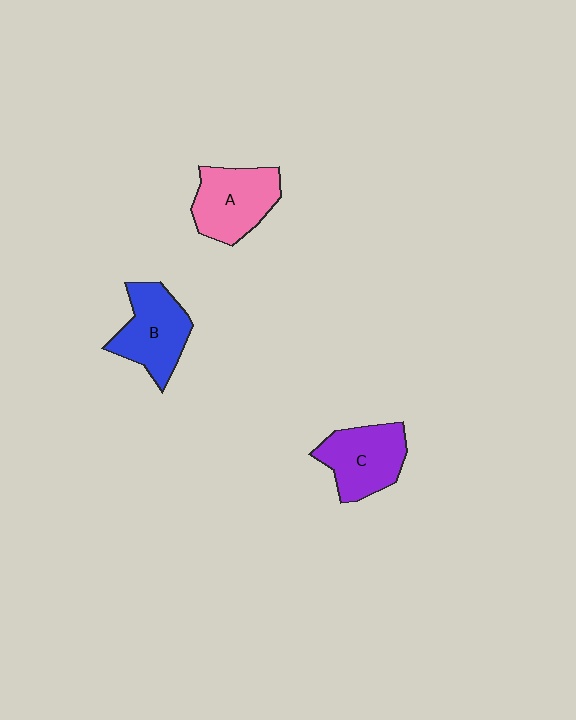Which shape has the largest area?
Shape A (pink).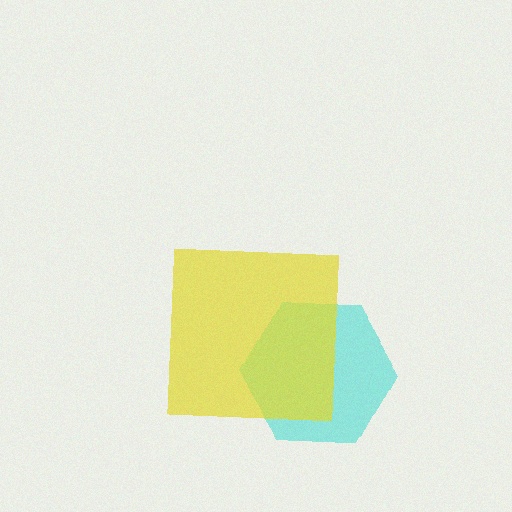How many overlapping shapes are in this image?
There are 2 overlapping shapes in the image.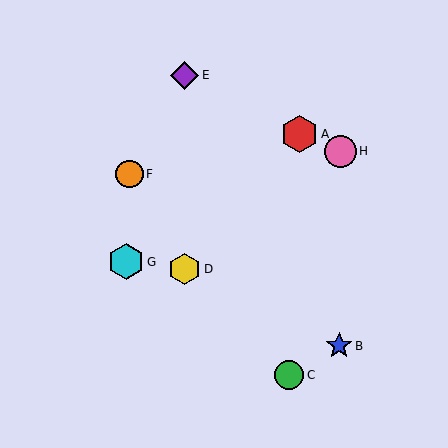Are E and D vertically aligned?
Yes, both are at x≈185.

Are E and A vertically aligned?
No, E is at x≈185 and A is at x≈300.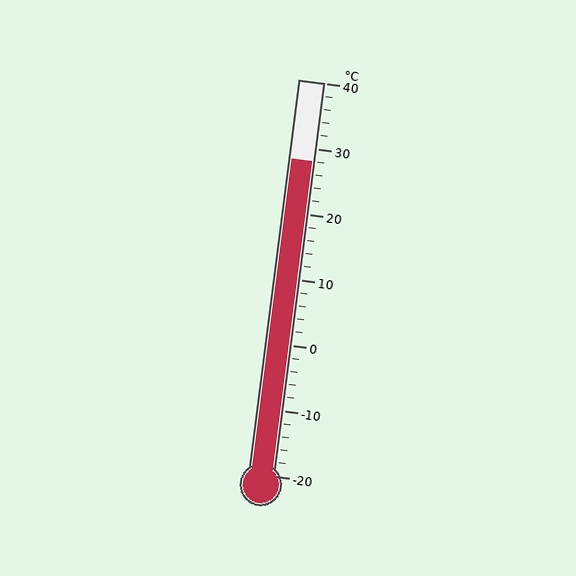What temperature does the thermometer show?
The thermometer shows approximately 28°C.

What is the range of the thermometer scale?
The thermometer scale ranges from -20°C to 40°C.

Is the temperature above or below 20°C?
The temperature is above 20°C.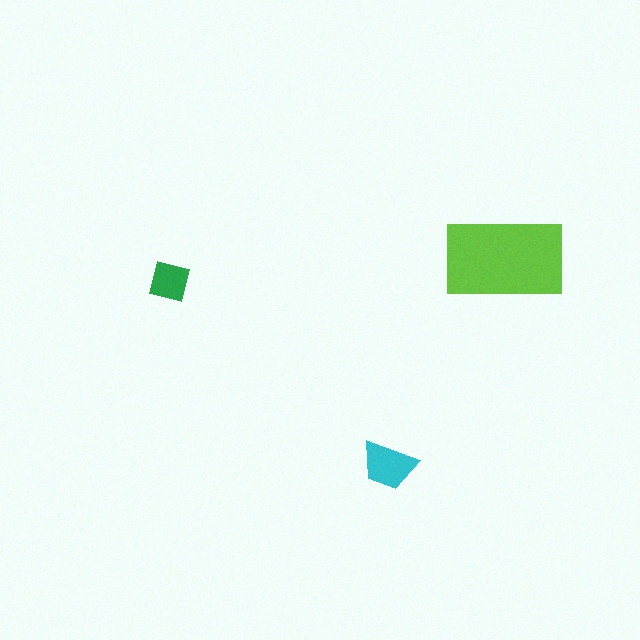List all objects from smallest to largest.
The green square, the cyan trapezoid, the lime rectangle.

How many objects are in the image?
There are 3 objects in the image.